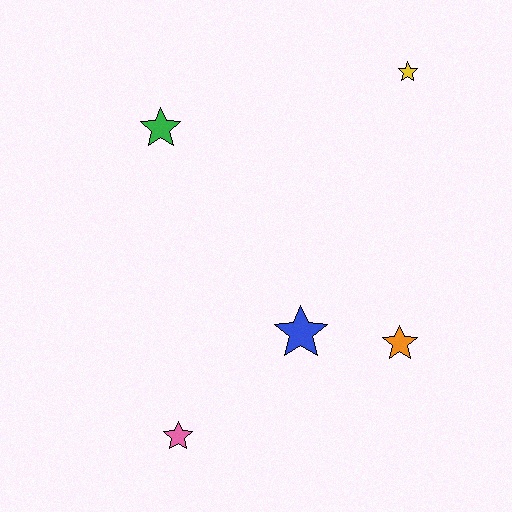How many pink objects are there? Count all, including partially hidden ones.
There is 1 pink object.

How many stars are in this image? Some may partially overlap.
There are 5 stars.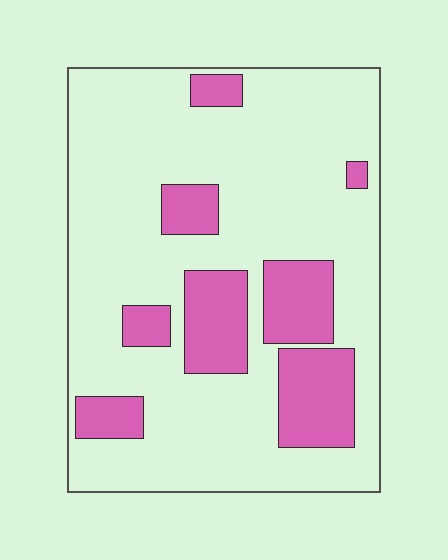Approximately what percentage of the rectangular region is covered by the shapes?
Approximately 25%.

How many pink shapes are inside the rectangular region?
8.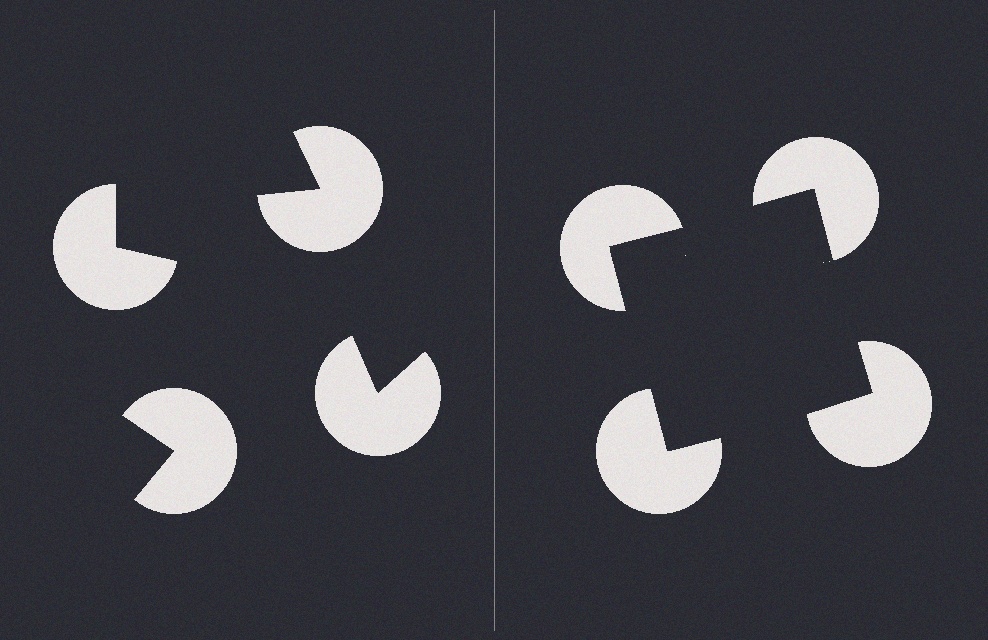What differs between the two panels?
The pac-man discs are positioned identically on both sides; only the wedge orientations differ. On the right they align to a square; on the left they are misaligned.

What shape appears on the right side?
An illusory square.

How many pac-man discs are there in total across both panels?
8 — 4 on each side.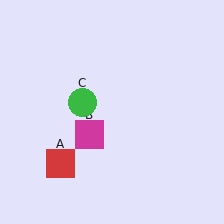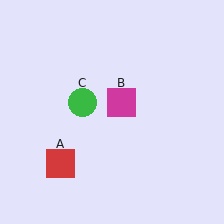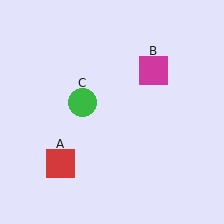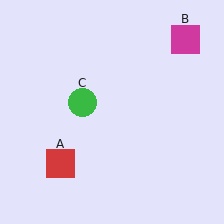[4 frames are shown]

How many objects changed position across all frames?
1 object changed position: magenta square (object B).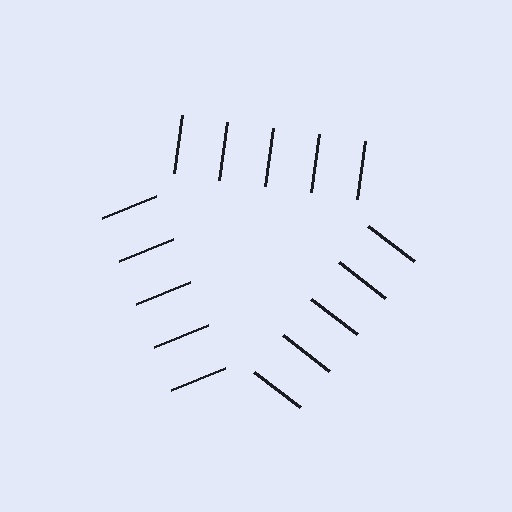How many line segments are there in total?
15 — 5 along each of the 3 edges.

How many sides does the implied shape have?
3 sides — the line-ends trace a triangle.